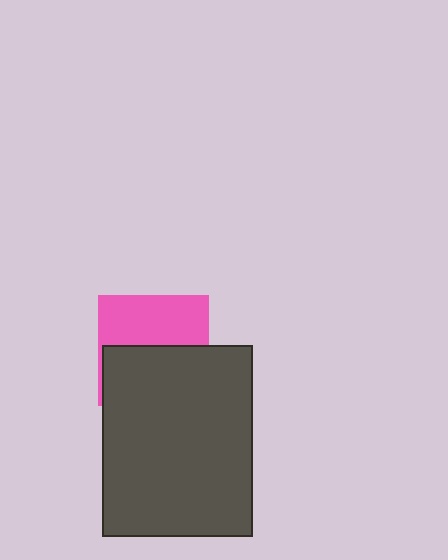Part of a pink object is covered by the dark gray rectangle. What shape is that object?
It is a square.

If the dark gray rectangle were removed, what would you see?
You would see the complete pink square.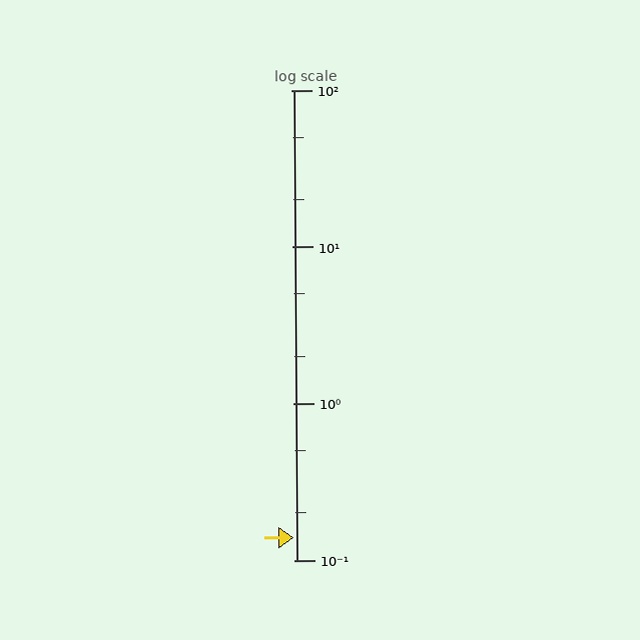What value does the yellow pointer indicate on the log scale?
The pointer indicates approximately 0.14.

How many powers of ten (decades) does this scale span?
The scale spans 3 decades, from 0.1 to 100.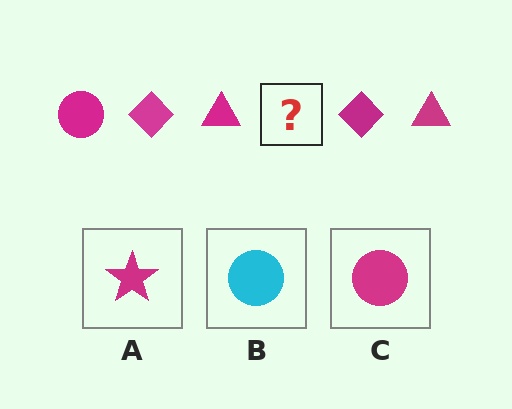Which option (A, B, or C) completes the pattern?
C.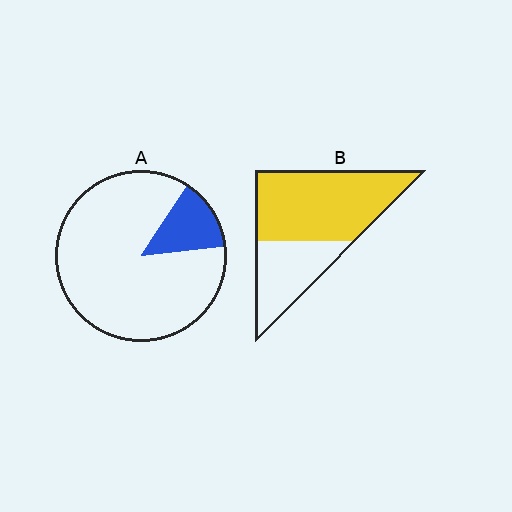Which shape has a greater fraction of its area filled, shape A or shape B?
Shape B.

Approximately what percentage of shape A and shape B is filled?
A is approximately 15% and B is approximately 65%.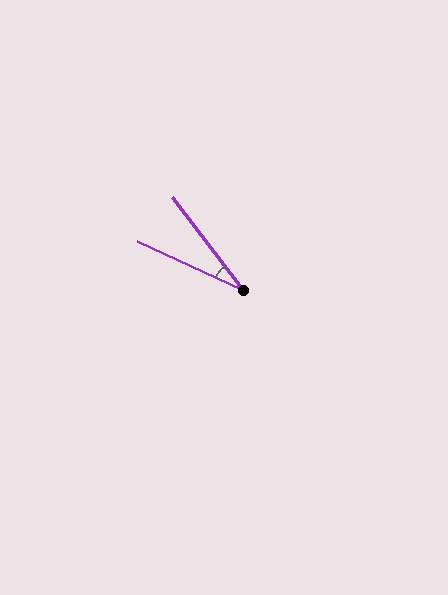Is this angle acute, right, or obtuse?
It is acute.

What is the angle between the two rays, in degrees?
Approximately 28 degrees.